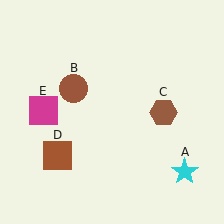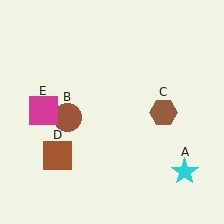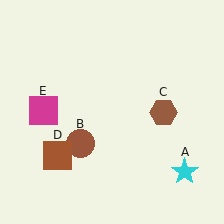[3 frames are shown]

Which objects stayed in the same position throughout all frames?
Cyan star (object A) and brown hexagon (object C) and brown square (object D) and magenta square (object E) remained stationary.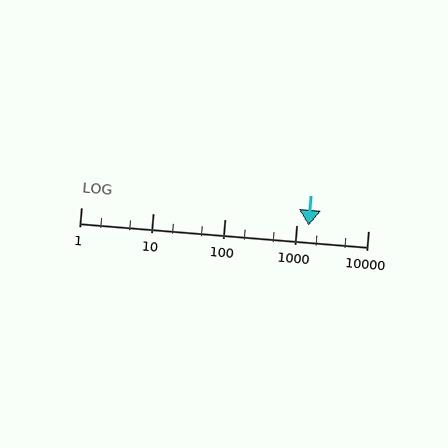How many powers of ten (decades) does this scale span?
The scale spans 4 decades, from 1 to 10000.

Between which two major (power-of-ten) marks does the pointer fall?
The pointer is between 1000 and 10000.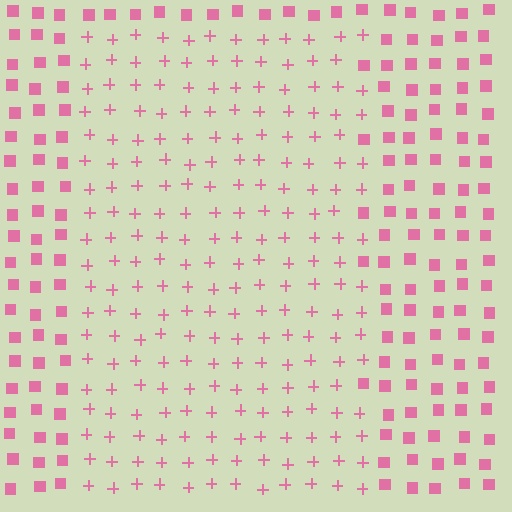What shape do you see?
I see a rectangle.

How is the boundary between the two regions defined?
The boundary is defined by a change in element shape: plus signs inside vs. squares outside. All elements share the same color and spacing.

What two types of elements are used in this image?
The image uses plus signs inside the rectangle region and squares outside it.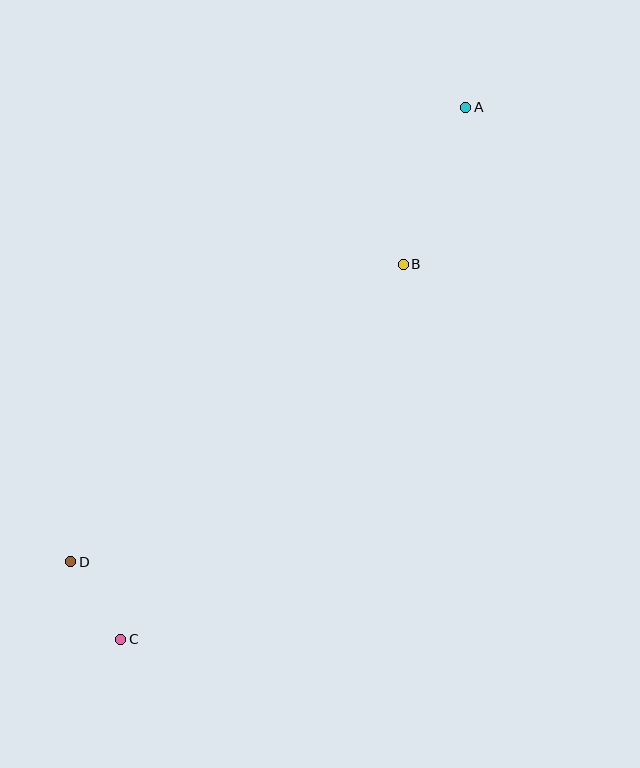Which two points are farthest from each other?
Points A and C are farthest from each other.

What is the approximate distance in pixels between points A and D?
The distance between A and D is approximately 602 pixels.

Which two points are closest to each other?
Points C and D are closest to each other.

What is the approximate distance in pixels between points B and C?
The distance between B and C is approximately 470 pixels.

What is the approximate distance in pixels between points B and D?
The distance between B and D is approximately 447 pixels.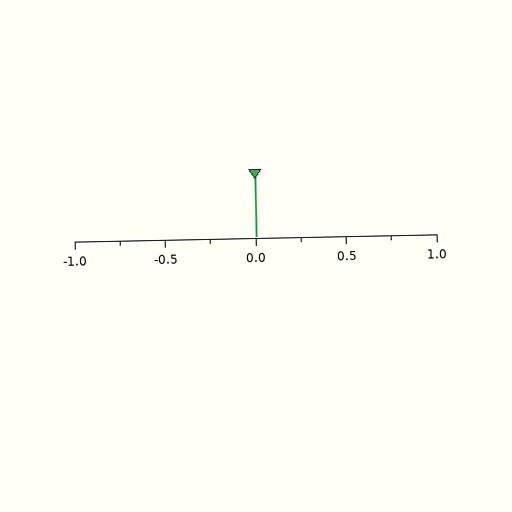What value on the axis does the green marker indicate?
The marker indicates approximately 0.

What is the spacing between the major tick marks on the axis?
The major ticks are spaced 0.5 apart.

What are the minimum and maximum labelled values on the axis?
The axis runs from -1.0 to 1.0.